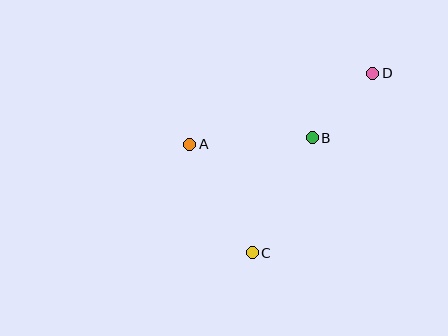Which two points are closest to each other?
Points B and D are closest to each other.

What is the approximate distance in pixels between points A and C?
The distance between A and C is approximately 125 pixels.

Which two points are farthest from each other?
Points C and D are farthest from each other.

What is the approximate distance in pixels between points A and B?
The distance between A and B is approximately 123 pixels.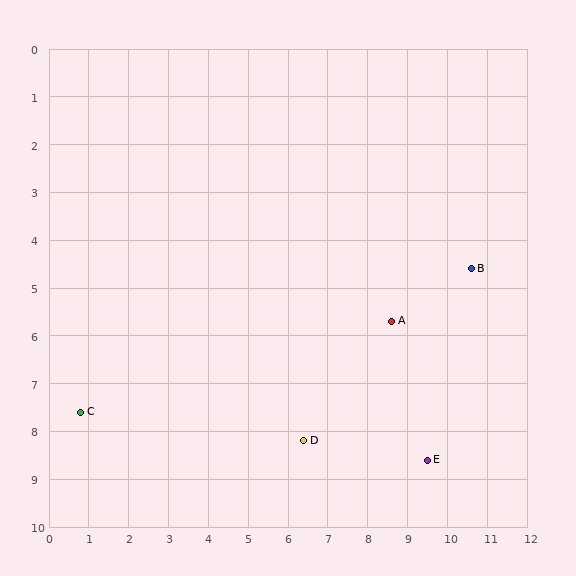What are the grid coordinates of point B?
Point B is at approximately (10.6, 4.6).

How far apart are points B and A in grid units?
Points B and A are about 2.3 grid units apart.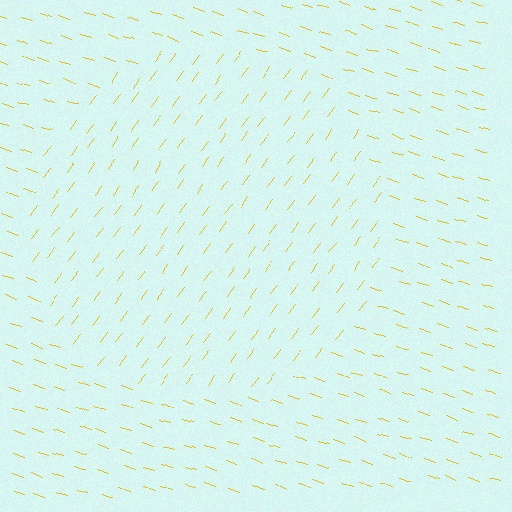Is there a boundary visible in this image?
Yes, there is a texture boundary formed by a change in line orientation.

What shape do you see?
I see a circle.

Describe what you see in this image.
The image is filled with small yellow line segments. A circle region in the image has lines oriented differently from the surrounding lines, creating a visible texture boundary.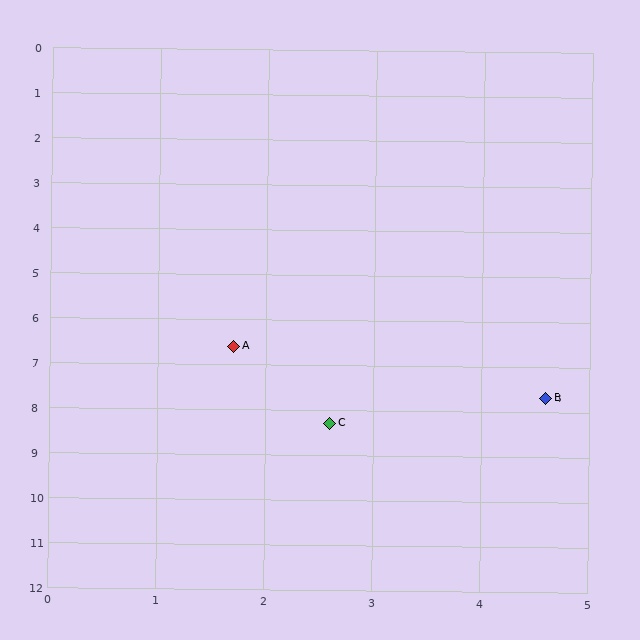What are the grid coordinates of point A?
Point A is at approximately (1.7, 6.6).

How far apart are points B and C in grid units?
Points B and C are about 2.1 grid units apart.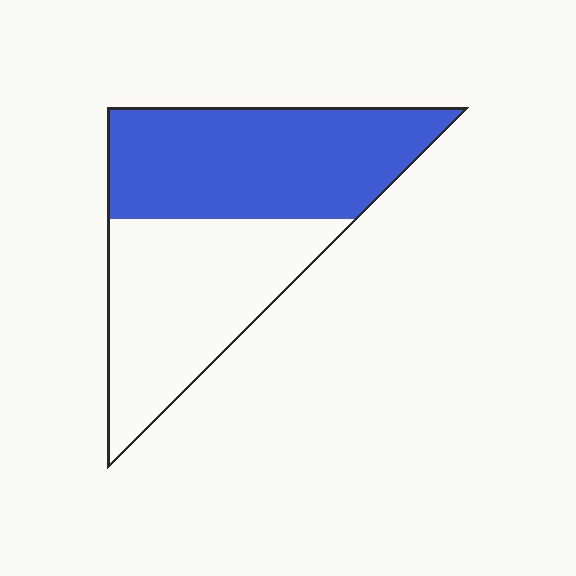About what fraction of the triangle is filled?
About one half (1/2).